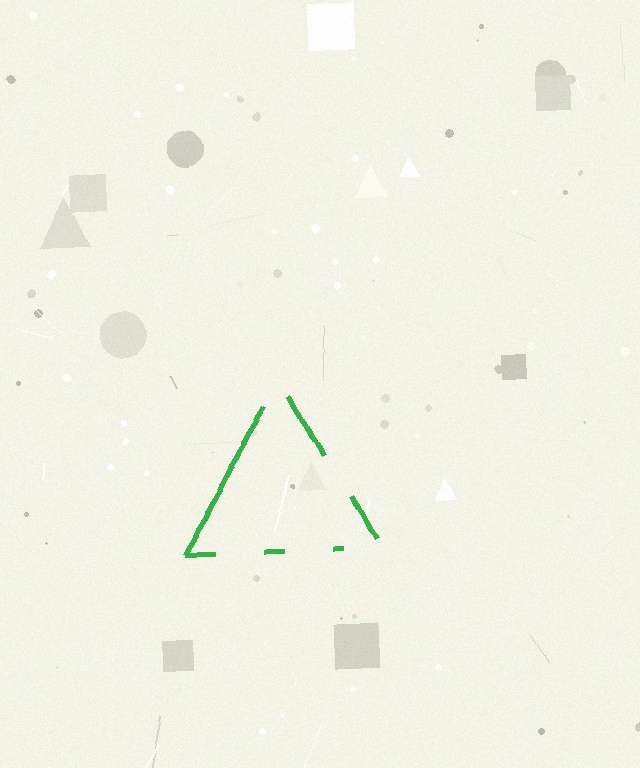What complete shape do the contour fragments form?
The contour fragments form a triangle.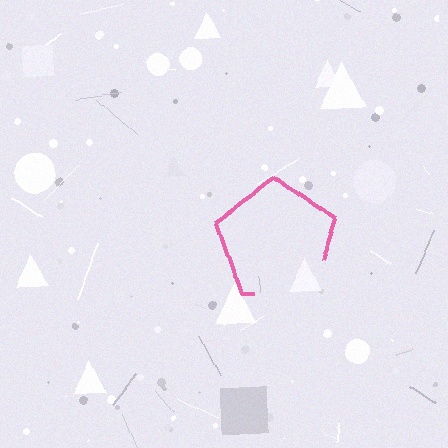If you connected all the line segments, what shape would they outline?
They would outline a pentagon.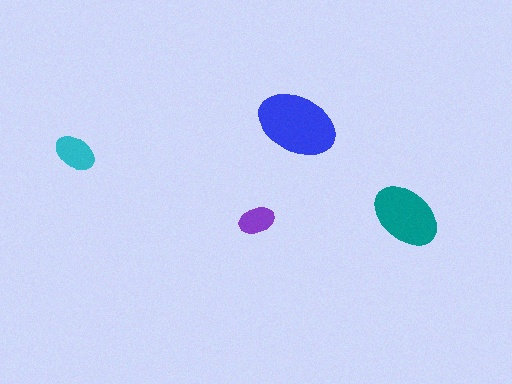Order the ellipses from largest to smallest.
the blue one, the teal one, the cyan one, the purple one.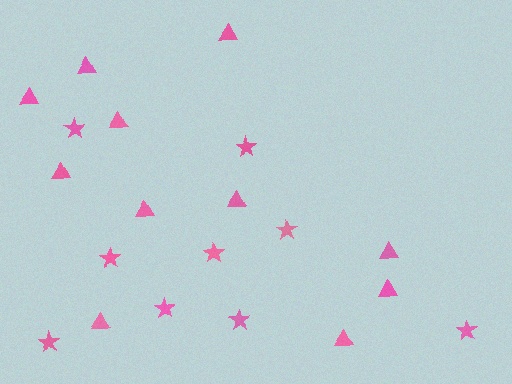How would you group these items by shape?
There are 2 groups: one group of triangles (11) and one group of stars (9).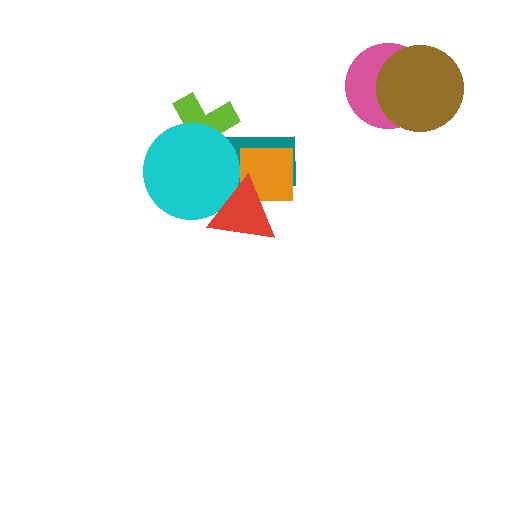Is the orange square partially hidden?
Yes, it is partially covered by another shape.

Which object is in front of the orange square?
The red triangle is in front of the orange square.